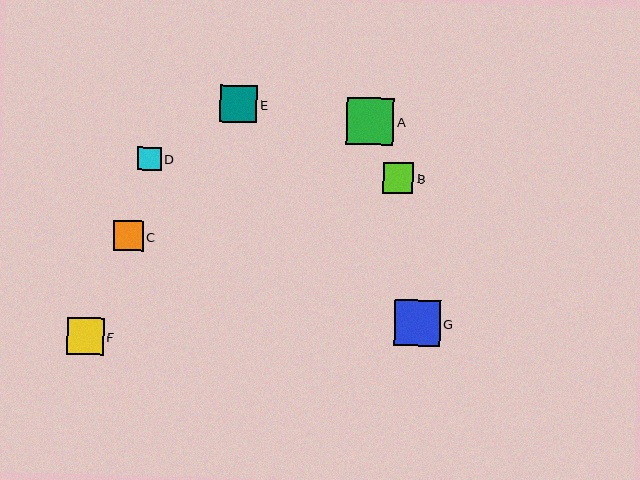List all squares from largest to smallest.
From largest to smallest: A, G, E, F, B, C, D.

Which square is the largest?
Square A is the largest with a size of approximately 47 pixels.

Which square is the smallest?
Square D is the smallest with a size of approximately 23 pixels.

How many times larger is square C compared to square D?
Square C is approximately 1.3 times the size of square D.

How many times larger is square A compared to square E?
Square A is approximately 1.3 times the size of square E.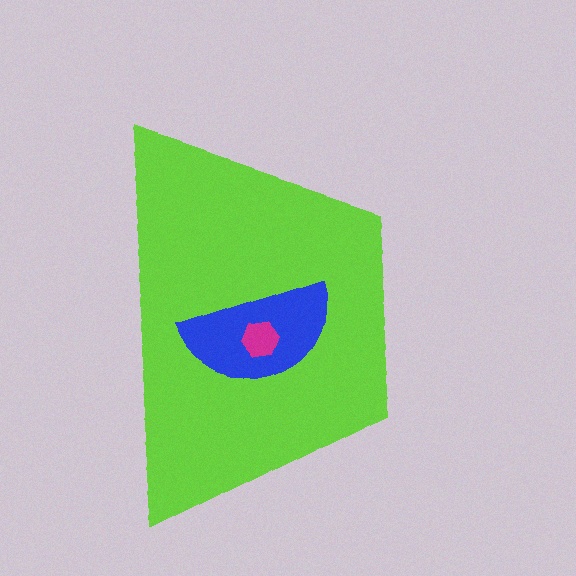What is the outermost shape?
The lime trapezoid.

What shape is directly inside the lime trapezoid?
The blue semicircle.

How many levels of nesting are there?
3.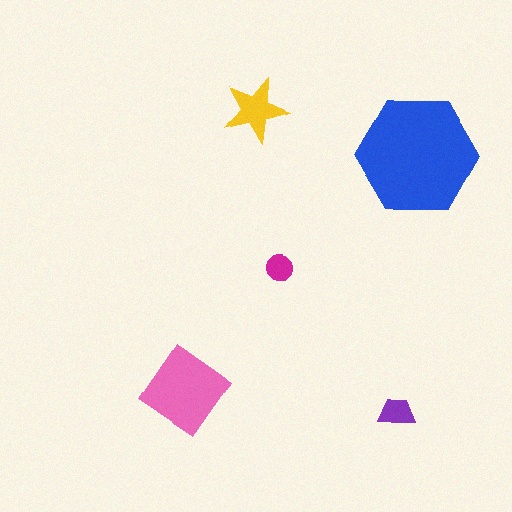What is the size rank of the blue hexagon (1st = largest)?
1st.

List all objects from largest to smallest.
The blue hexagon, the pink diamond, the yellow star, the purple trapezoid, the magenta circle.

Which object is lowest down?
The purple trapezoid is bottommost.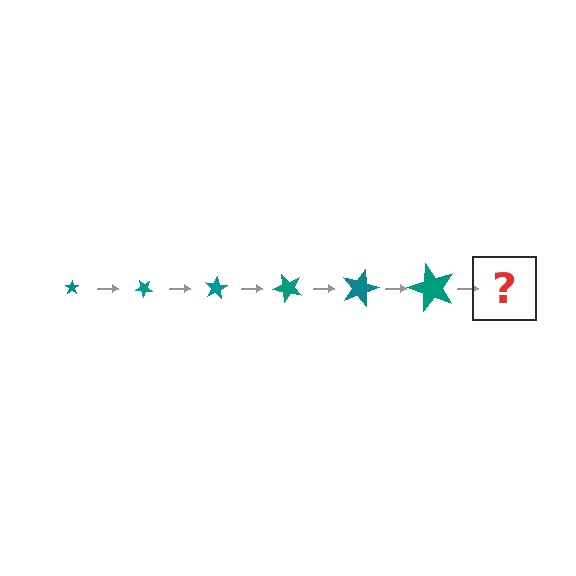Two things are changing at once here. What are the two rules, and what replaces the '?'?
The two rules are that the star grows larger each step and it rotates 40 degrees each step. The '?' should be a star, larger than the previous one and rotated 240 degrees from the start.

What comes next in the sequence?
The next element should be a star, larger than the previous one and rotated 240 degrees from the start.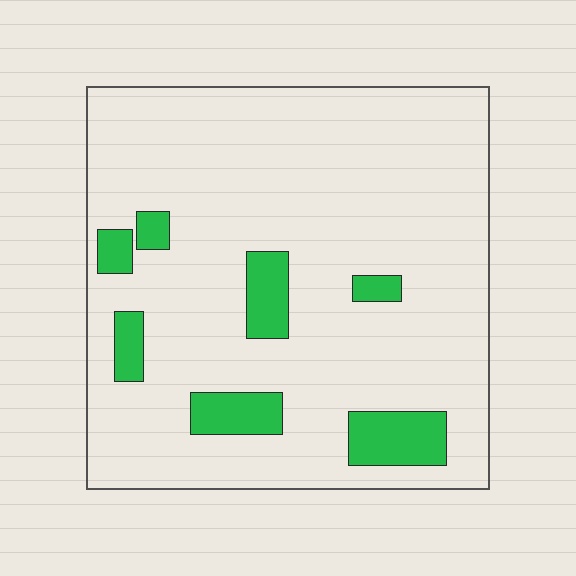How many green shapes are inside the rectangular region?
7.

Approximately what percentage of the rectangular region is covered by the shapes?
Approximately 10%.